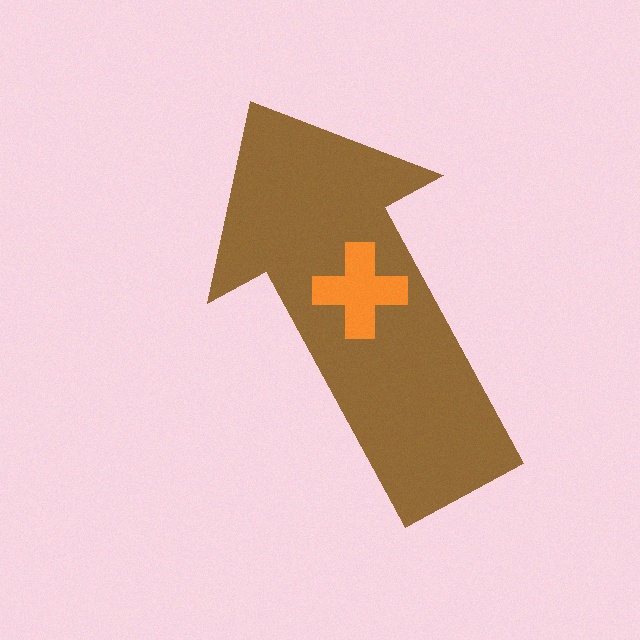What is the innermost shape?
The orange cross.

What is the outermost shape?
The brown arrow.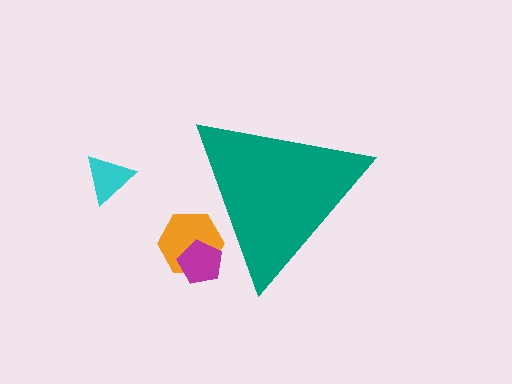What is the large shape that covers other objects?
A teal triangle.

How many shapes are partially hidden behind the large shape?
2 shapes are partially hidden.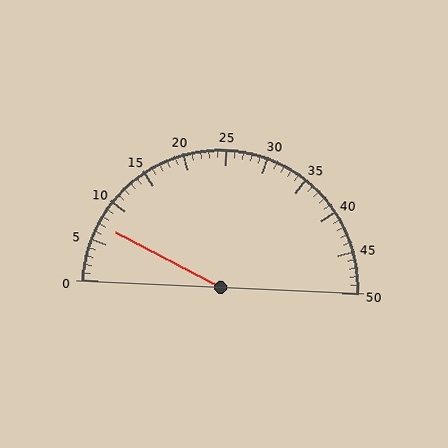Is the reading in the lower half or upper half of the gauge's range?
The reading is in the lower half of the range (0 to 50).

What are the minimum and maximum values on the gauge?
The gauge ranges from 0 to 50.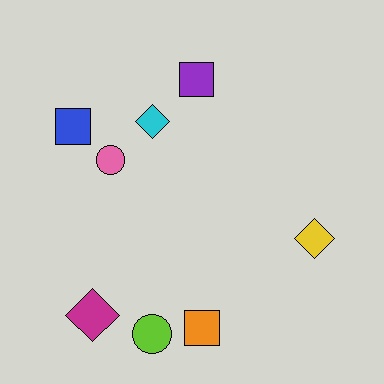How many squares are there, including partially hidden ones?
There are 3 squares.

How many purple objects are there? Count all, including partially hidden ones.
There is 1 purple object.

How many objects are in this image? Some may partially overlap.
There are 8 objects.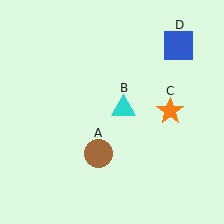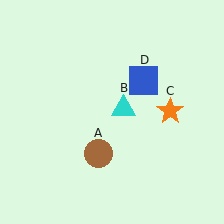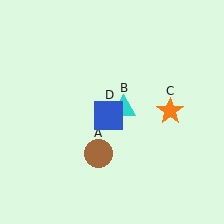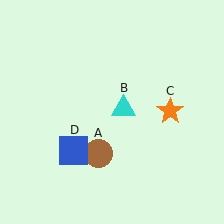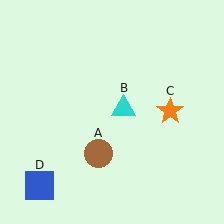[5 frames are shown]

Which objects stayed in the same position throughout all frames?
Brown circle (object A) and cyan triangle (object B) and orange star (object C) remained stationary.